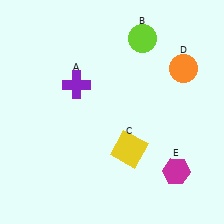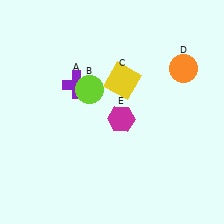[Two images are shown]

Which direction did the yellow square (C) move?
The yellow square (C) moved up.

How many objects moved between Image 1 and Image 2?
3 objects moved between the two images.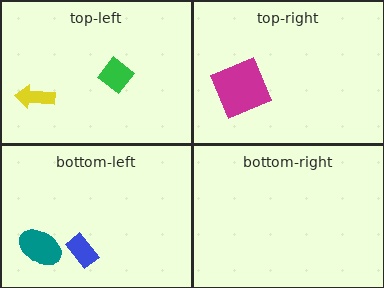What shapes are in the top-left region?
The yellow arrow, the green diamond.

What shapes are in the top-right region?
The magenta square.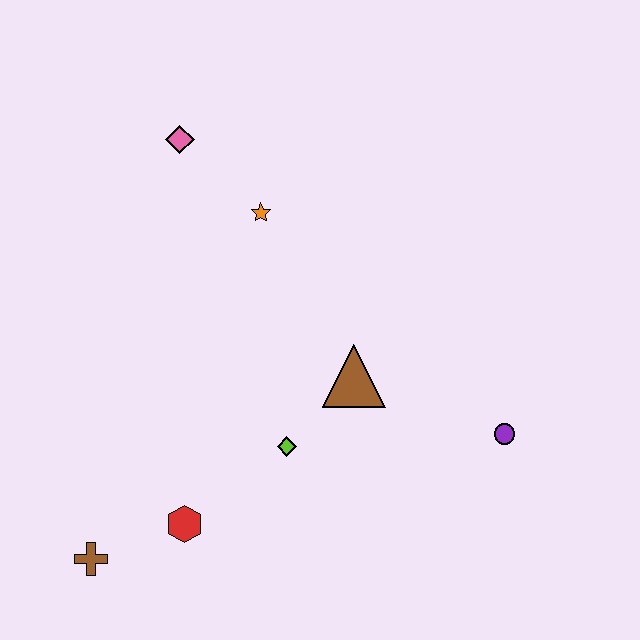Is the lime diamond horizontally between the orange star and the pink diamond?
No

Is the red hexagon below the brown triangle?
Yes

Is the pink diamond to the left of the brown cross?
No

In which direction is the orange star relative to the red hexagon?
The orange star is above the red hexagon.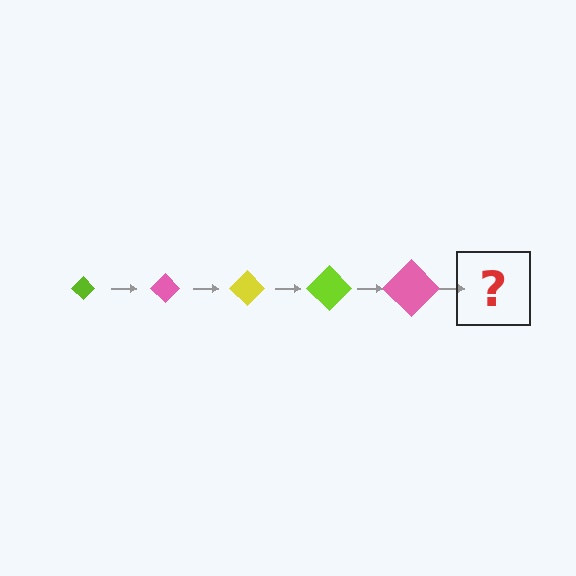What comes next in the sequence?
The next element should be a yellow diamond, larger than the previous one.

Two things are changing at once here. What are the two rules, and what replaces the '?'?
The two rules are that the diamond grows larger each step and the color cycles through lime, pink, and yellow. The '?' should be a yellow diamond, larger than the previous one.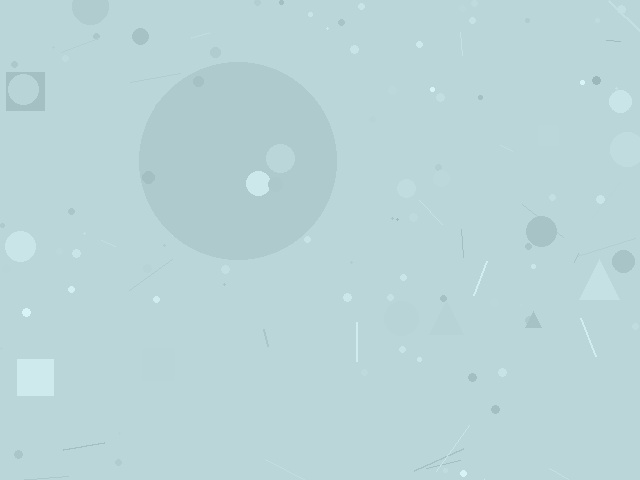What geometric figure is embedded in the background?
A circle is embedded in the background.